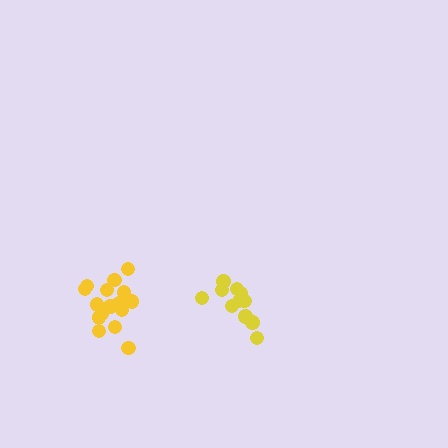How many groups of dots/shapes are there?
There are 2 groups.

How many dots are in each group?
Group 1: 11 dots, Group 2: 16 dots (27 total).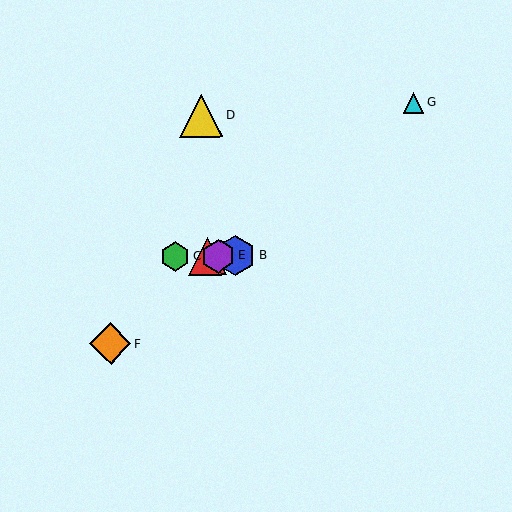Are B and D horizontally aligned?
No, B is at y≈256 and D is at y≈116.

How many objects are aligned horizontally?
4 objects (A, B, C, E) are aligned horizontally.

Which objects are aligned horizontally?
Objects A, B, C, E are aligned horizontally.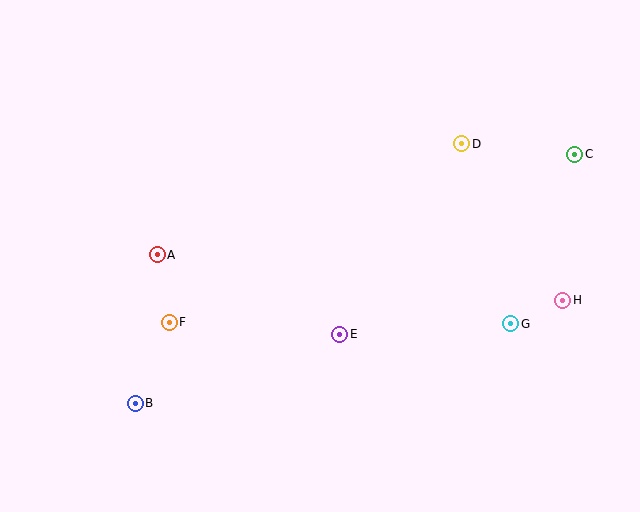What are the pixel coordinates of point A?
Point A is at (157, 255).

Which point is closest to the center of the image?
Point E at (340, 334) is closest to the center.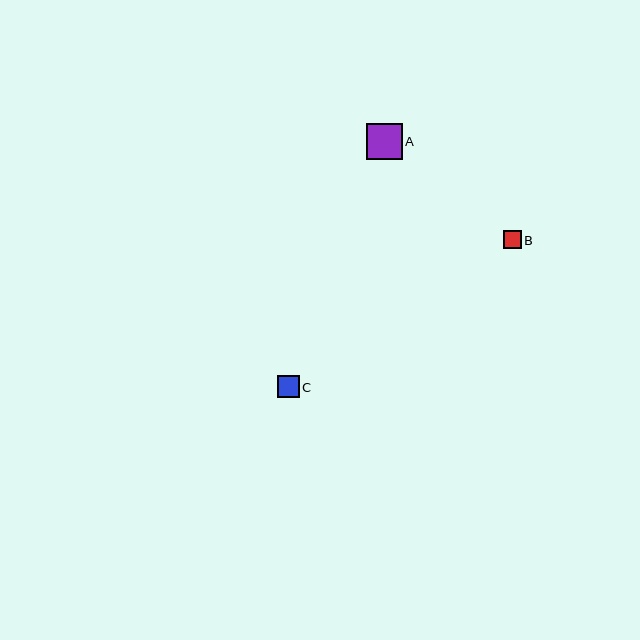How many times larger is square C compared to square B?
Square C is approximately 1.2 times the size of square B.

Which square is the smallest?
Square B is the smallest with a size of approximately 18 pixels.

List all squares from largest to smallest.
From largest to smallest: A, C, B.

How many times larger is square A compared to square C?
Square A is approximately 1.6 times the size of square C.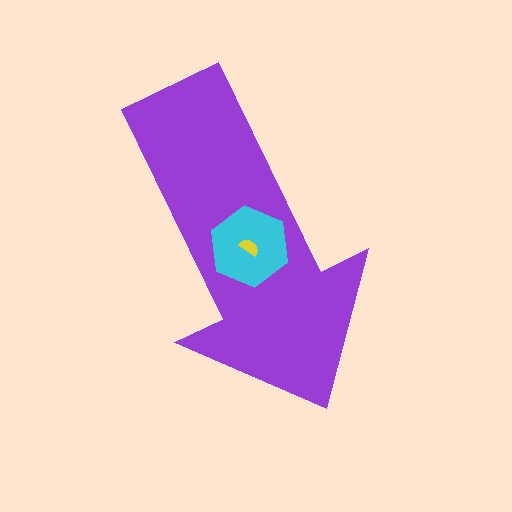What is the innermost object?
The yellow semicircle.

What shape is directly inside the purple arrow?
The cyan hexagon.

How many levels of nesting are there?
3.